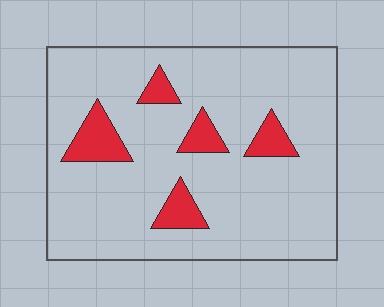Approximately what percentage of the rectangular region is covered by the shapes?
Approximately 10%.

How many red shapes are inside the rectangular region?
5.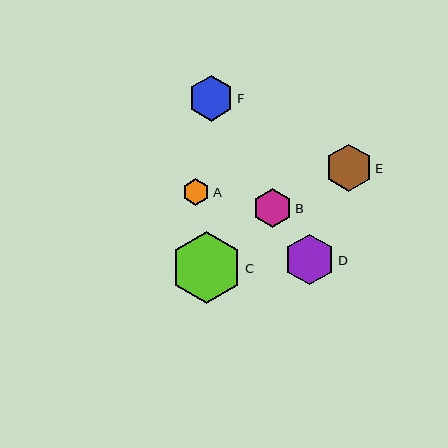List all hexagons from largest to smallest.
From largest to smallest: C, D, E, F, B, A.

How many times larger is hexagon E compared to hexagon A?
Hexagon E is approximately 1.7 times the size of hexagon A.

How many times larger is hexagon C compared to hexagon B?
Hexagon C is approximately 1.9 times the size of hexagon B.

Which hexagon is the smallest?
Hexagon A is the smallest with a size of approximately 27 pixels.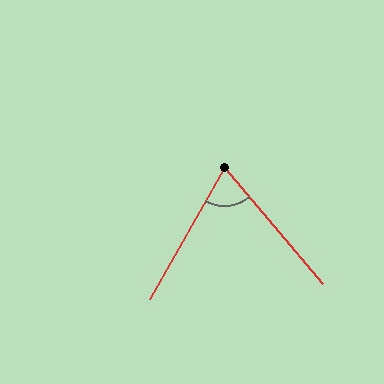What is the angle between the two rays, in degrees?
Approximately 70 degrees.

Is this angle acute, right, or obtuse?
It is acute.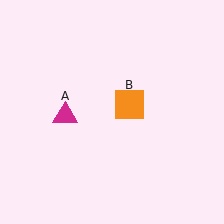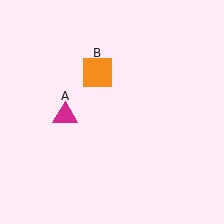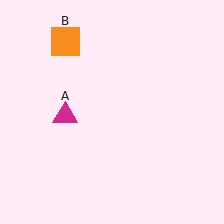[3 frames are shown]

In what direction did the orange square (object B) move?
The orange square (object B) moved up and to the left.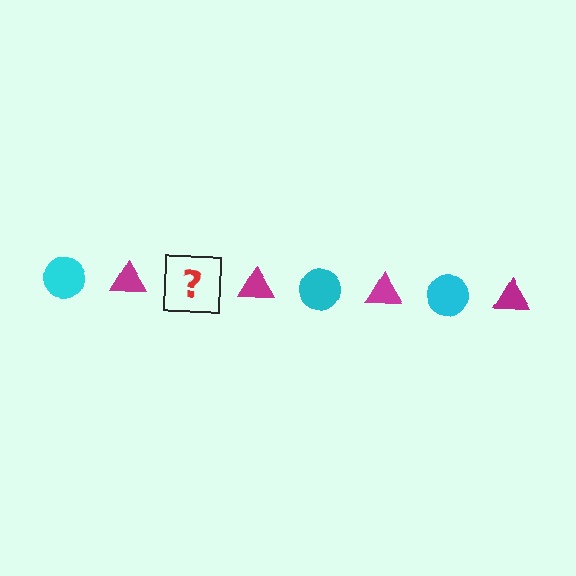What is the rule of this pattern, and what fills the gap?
The rule is that the pattern alternates between cyan circle and magenta triangle. The gap should be filled with a cyan circle.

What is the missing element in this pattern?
The missing element is a cyan circle.